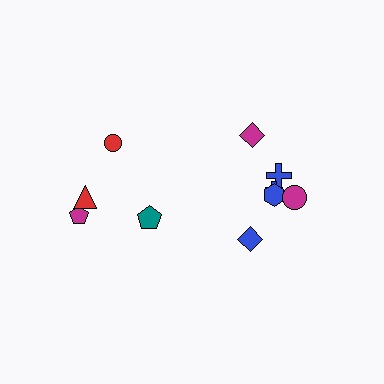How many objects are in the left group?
There are 4 objects.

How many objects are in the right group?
There are 6 objects.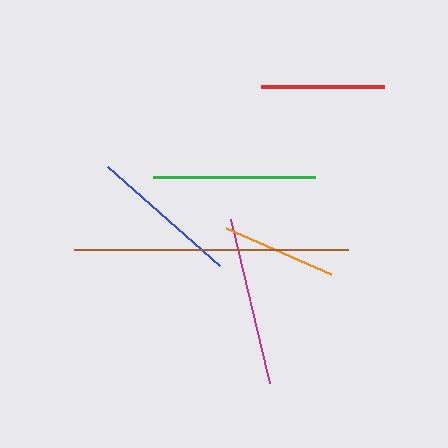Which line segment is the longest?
The brown line is the longest at approximately 274 pixels.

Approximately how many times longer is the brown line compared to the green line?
The brown line is approximately 1.7 times the length of the green line.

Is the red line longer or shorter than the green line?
The green line is longer than the red line.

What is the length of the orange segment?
The orange segment is approximately 115 pixels long.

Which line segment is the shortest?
The orange line is the shortest at approximately 115 pixels.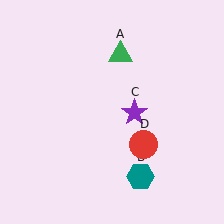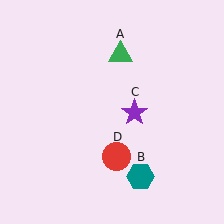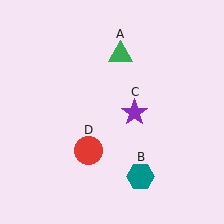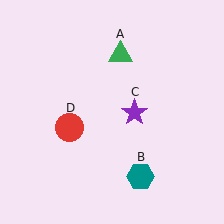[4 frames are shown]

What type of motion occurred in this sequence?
The red circle (object D) rotated clockwise around the center of the scene.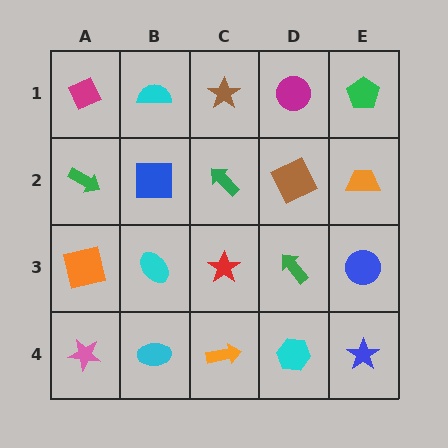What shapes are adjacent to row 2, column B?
A cyan semicircle (row 1, column B), a cyan ellipse (row 3, column B), a green arrow (row 2, column A), a green arrow (row 2, column C).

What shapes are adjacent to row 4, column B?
A cyan ellipse (row 3, column B), a pink star (row 4, column A), an orange arrow (row 4, column C).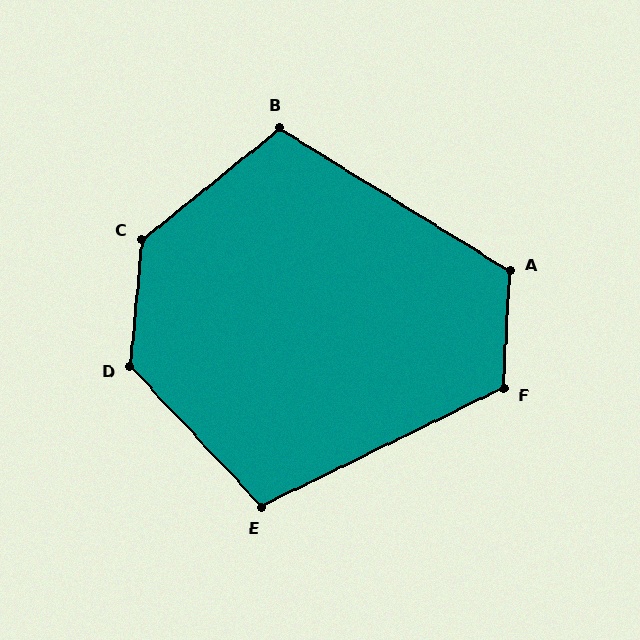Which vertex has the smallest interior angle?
E, at approximately 107 degrees.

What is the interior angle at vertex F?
Approximately 119 degrees (obtuse).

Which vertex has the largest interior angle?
C, at approximately 134 degrees.